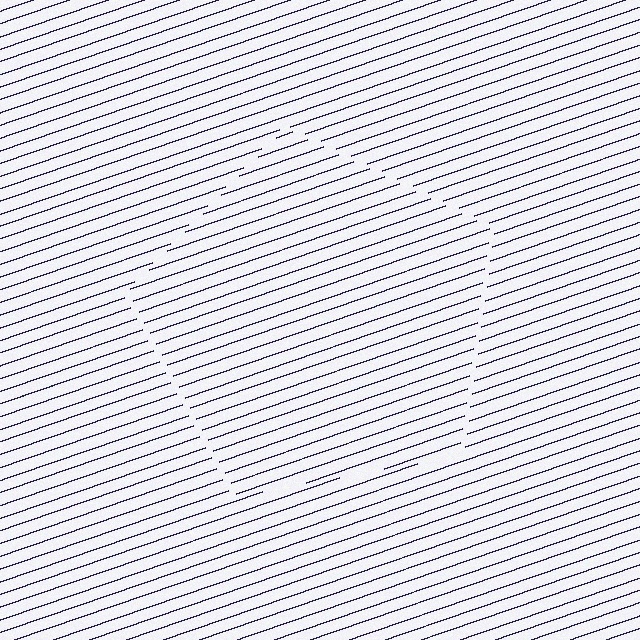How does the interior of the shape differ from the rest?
The interior of the shape contains the same grating, shifted by half a period — the contour is defined by the phase discontinuity where line-ends from the inner and outer gratings abut.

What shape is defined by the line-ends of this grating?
An illusory pentagon. The interior of the shape contains the same grating, shifted by half a period — the contour is defined by the phase discontinuity where line-ends from the inner and outer gratings abut.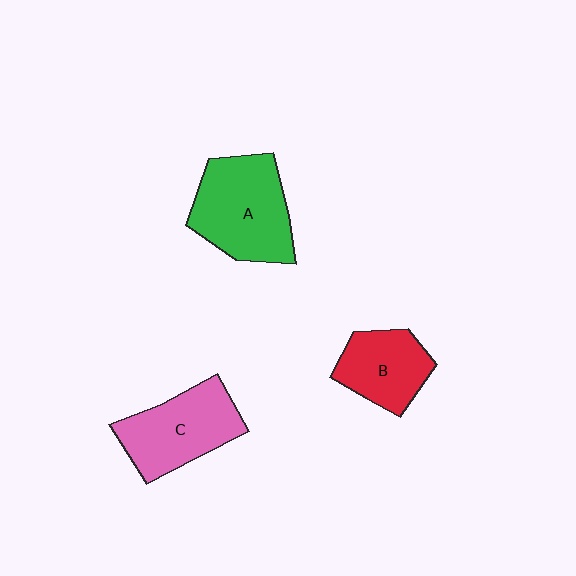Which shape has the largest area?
Shape A (green).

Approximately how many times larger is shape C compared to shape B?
Approximately 1.3 times.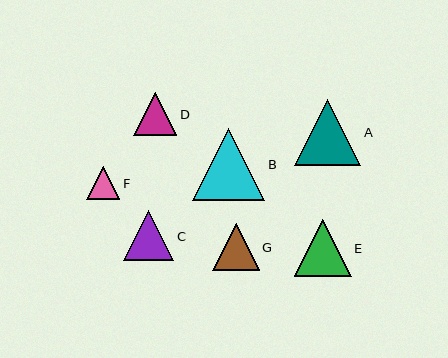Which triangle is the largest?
Triangle B is the largest with a size of approximately 72 pixels.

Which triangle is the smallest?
Triangle F is the smallest with a size of approximately 33 pixels.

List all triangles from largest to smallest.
From largest to smallest: B, A, E, C, G, D, F.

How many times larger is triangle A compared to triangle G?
Triangle A is approximately 1.4 times the size of triangle G.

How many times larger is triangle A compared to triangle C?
Triangle A is approximately 1.3 times the size of triangle C.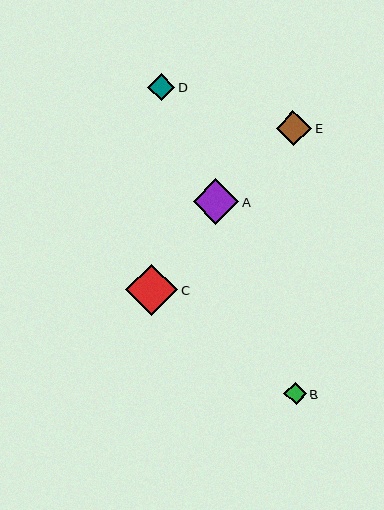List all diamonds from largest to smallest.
From largest to smallest: C, A, E, D, B.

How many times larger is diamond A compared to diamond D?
Diamond A is approximately 1.7 times the size of diamond D.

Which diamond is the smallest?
Diamond B is the smallest with a size of approximately 22 pixels.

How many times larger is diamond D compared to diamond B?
Diamond D is approximately 1.2 times the size of diamond B.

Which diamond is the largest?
Diamond C is the largest with a size of approximately 52 pixels.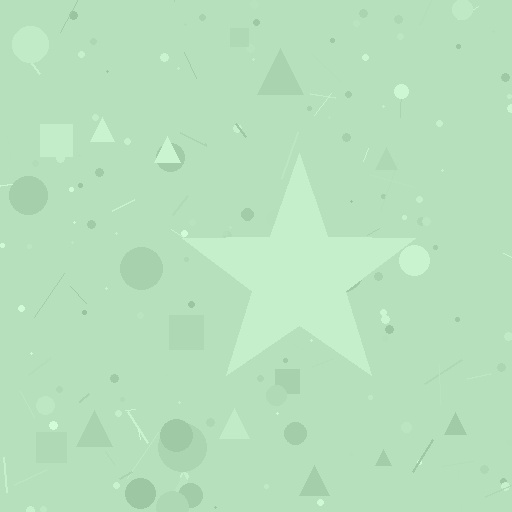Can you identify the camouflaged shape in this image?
The camouflaged shape is a star.